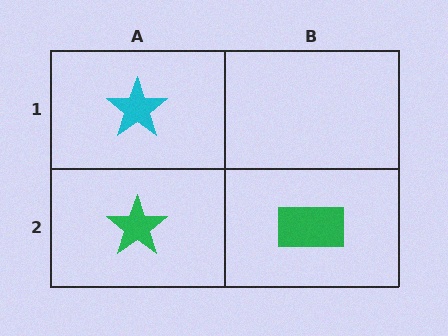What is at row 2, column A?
A green star.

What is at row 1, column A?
A cyan star.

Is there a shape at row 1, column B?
No, that cell is empty.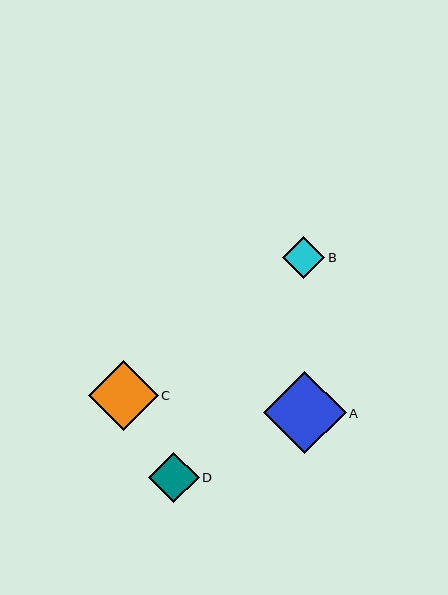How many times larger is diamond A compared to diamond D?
Diamond A is approximately 1.6 times the size of diamond D.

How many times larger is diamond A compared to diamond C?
Diamond A is approximately 1.2 times the size of diamond C.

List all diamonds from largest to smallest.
From largest to smallest: A, C, D, B.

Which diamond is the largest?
Diamond A is the largest with a size of approximately 82 pixels.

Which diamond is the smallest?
Diamond B is the smallest with a size of approximately 42 pixels.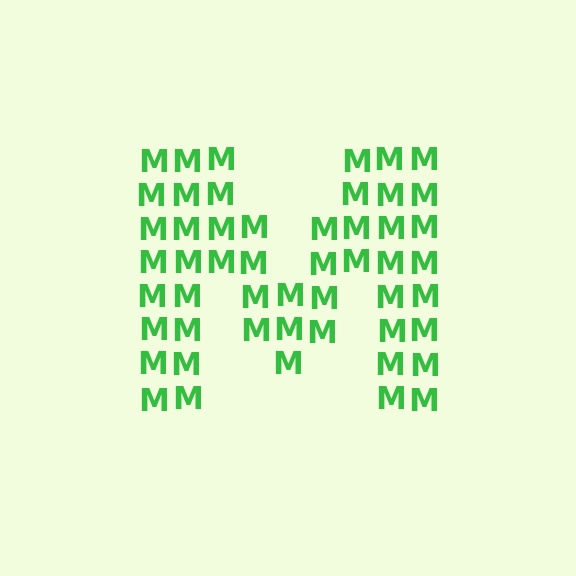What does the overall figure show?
The overall figure shows the letter M.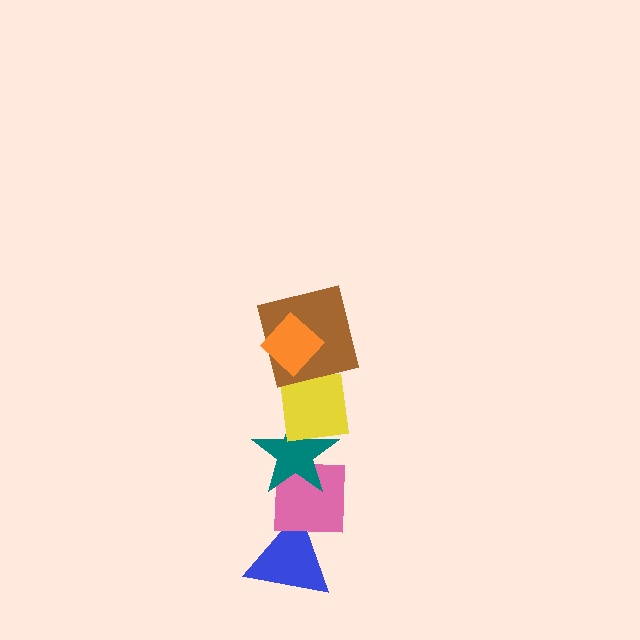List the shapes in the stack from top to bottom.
From top to bottom: the orange diamond, the brown square, the yellow square, the teal star, the pink square, the blue triangle.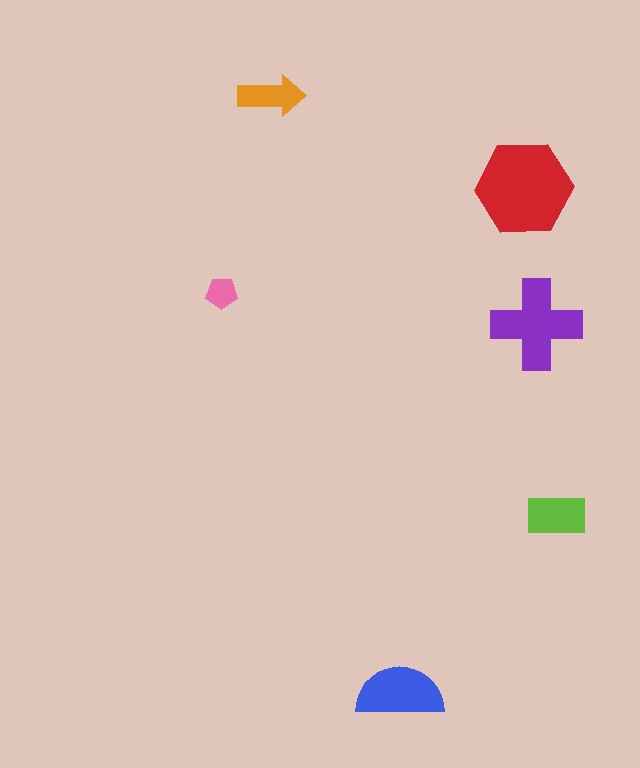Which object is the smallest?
The pink pentagon.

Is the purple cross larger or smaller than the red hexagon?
Smaller.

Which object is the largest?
The red hexagon.